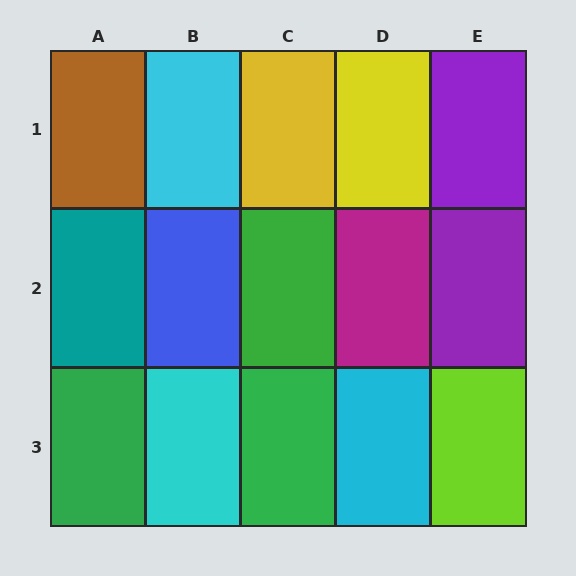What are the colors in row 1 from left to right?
Brown, cyan, yellow, yellow, purple.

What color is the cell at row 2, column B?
Blue.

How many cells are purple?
2 cells are purple.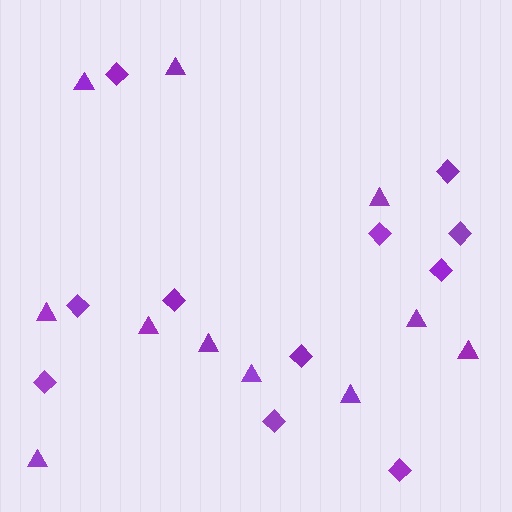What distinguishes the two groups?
There are 2 groups: one group of diamonds (11) and one group of triangles (11).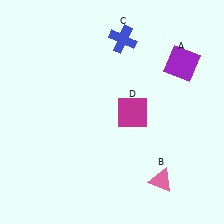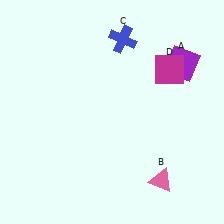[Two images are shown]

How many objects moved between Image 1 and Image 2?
1 object moved between the two images.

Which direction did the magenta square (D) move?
The magenta square (D) moved up.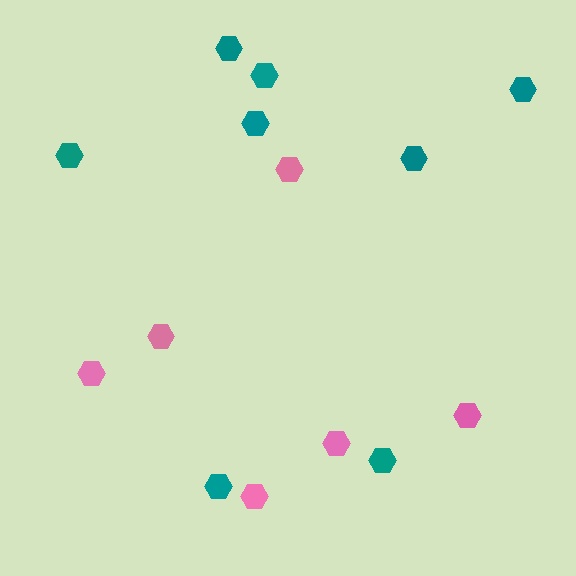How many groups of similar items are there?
There are 2 groups: one group of teal hexagons (8) and one group of pink hexagons (6).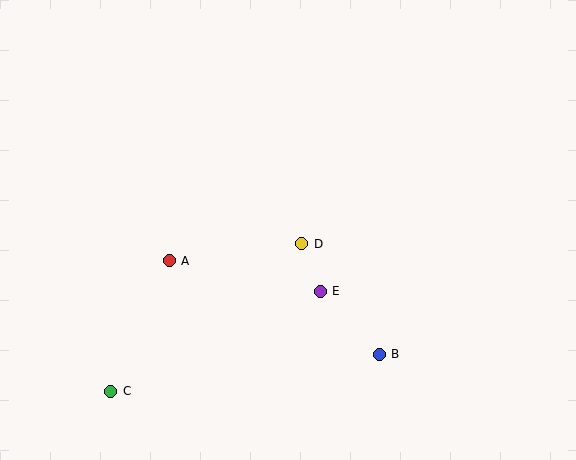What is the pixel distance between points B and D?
The distance between B and D is 135 pixels.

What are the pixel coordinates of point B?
Point B is at (379, 354).